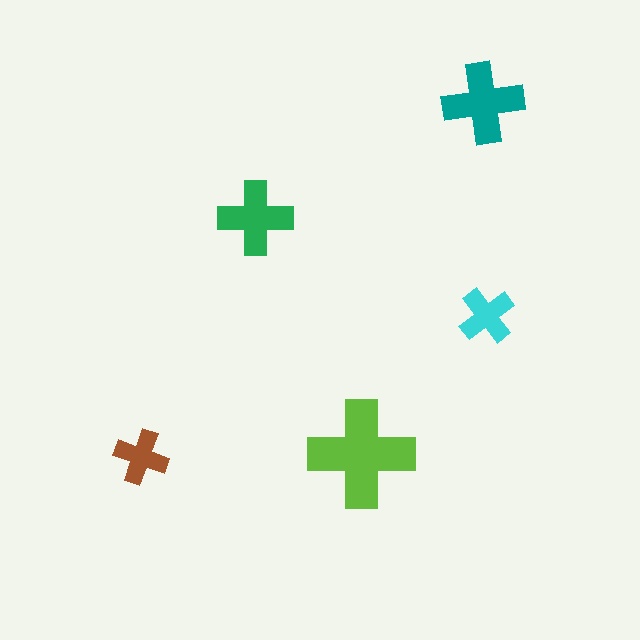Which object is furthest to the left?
The brown cross is leftmost.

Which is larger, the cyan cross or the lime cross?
The lime one.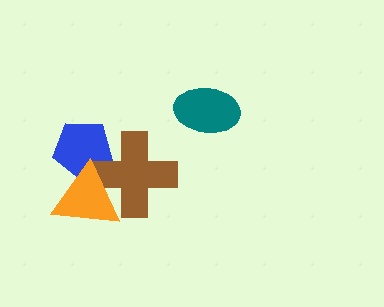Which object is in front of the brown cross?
The orange triangle is in front of the brown cross.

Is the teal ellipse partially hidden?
No, no other shape covers it.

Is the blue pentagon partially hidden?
Yes, it is partially covered by another shape.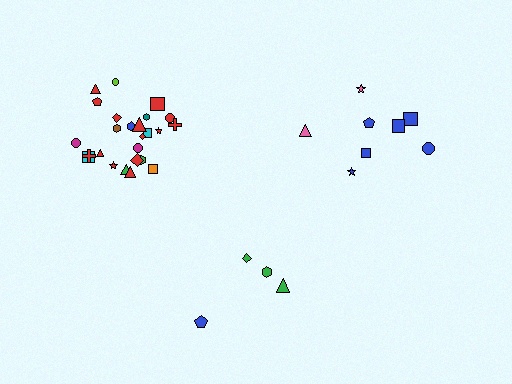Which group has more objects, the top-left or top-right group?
The top-left group.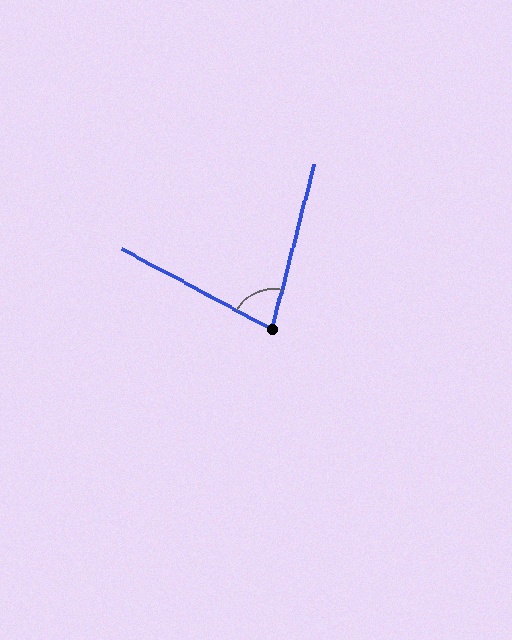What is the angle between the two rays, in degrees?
Approximately 76 degrees.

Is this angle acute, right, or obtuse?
It is acute.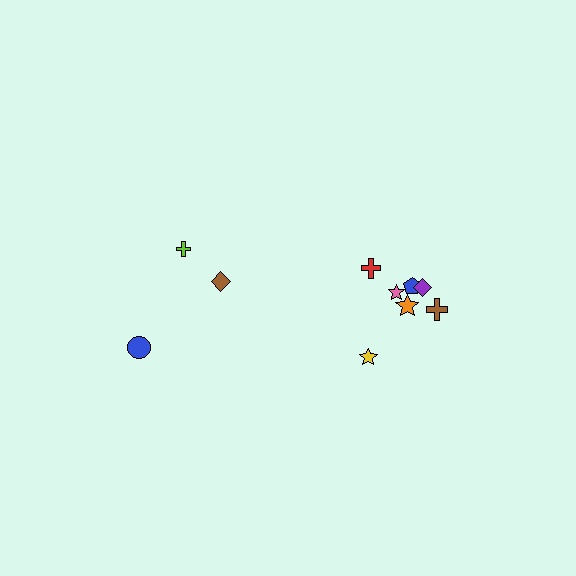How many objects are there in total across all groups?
There are 10 objects.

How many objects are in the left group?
There are 3 objects.